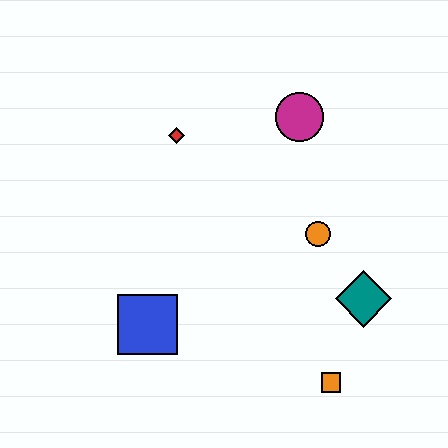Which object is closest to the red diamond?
The magenta circle is closest to the red diamond.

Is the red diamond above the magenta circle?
No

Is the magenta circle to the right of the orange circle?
No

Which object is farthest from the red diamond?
The orange square is farthest from the red diamond.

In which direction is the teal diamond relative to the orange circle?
The teal diamond is below the orange circle.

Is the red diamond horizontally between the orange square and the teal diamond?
No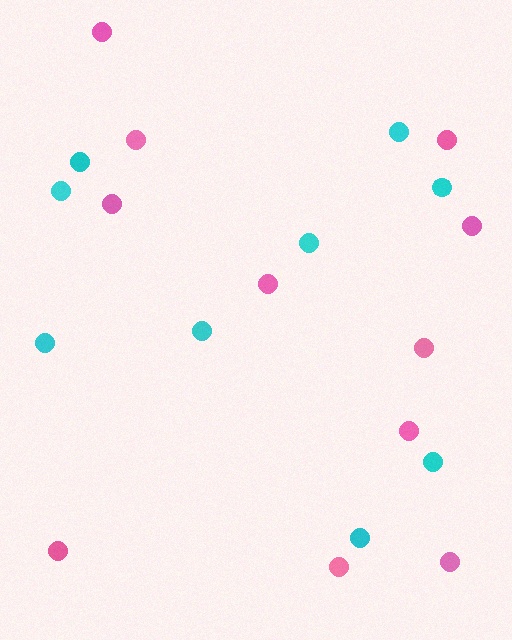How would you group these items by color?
There are 2 groups: one group of cyan circles (9) and one group of pink circles (11).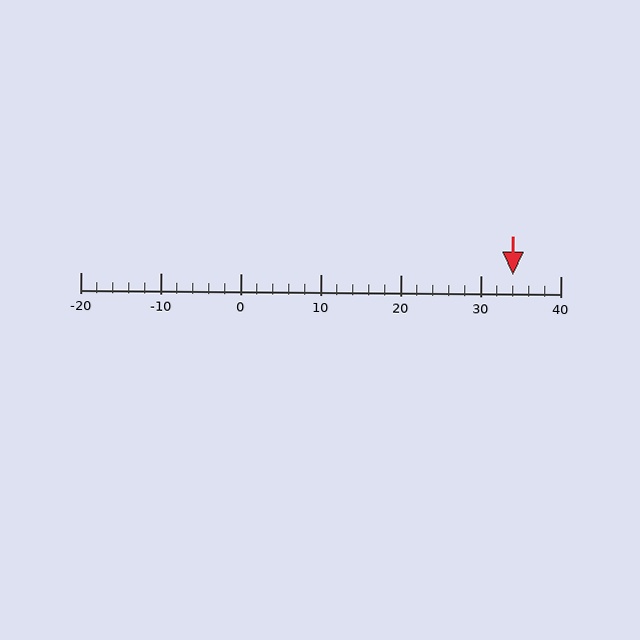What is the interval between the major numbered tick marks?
The major tick marks are spaced 10 units apart.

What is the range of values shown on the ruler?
The ruler shows values from -20 to 40.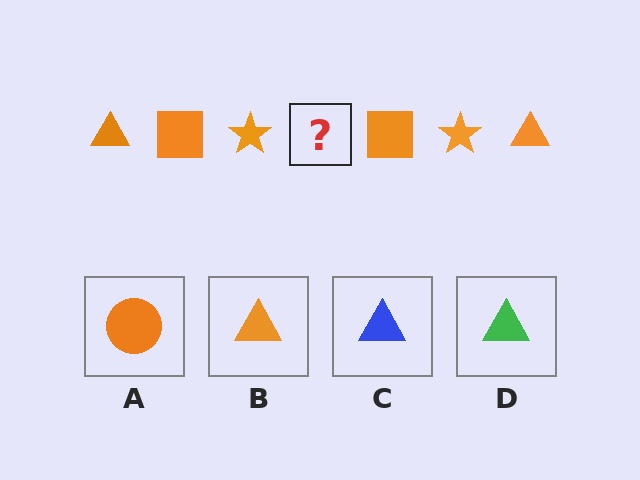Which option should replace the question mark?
Option B.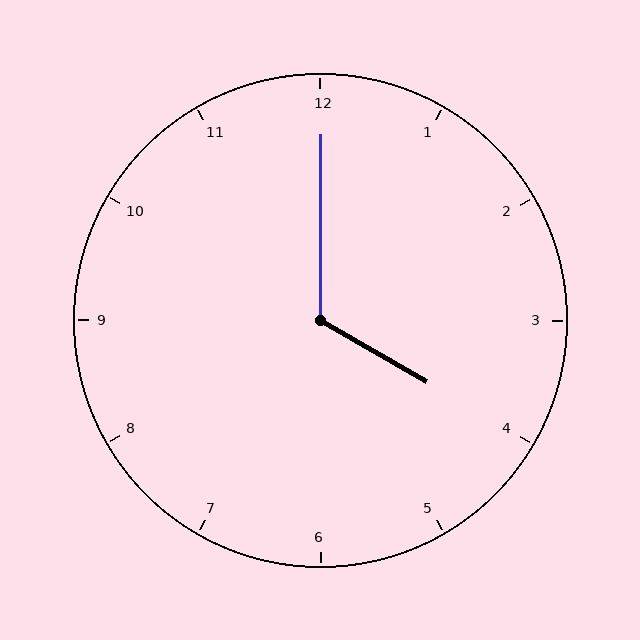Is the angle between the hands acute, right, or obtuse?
It is obtuse.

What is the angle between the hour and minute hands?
Approximately 120 degrees.